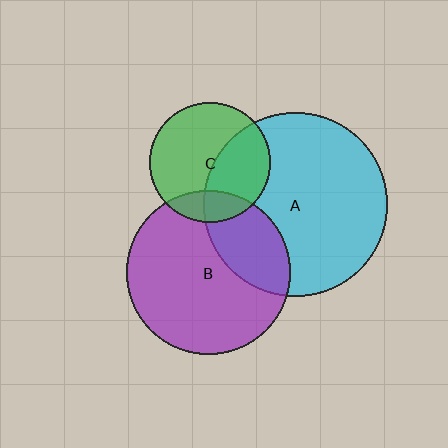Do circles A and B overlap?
Yes.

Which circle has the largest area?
Circle A (cyan).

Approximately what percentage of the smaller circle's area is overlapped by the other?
Approximately 30%.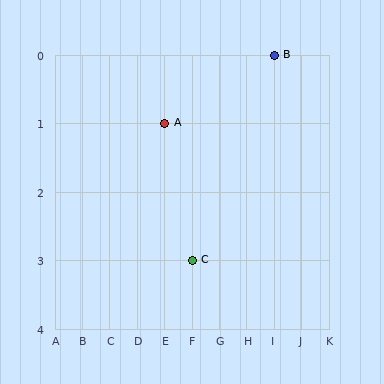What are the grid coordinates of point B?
Point B is at grid coordinates (I, 0).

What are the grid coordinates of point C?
Point C is at grid coordinates (F, 3).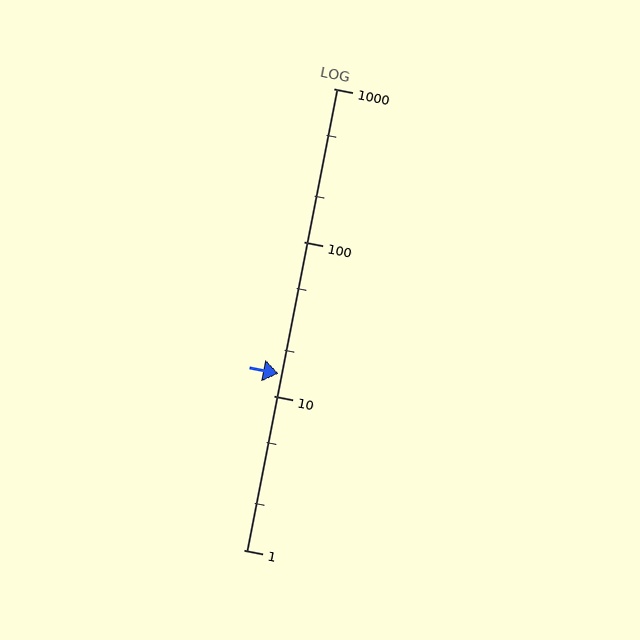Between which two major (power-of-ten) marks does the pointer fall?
The pointer is between 10 and 100.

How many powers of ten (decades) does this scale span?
The scale spans 3 decades, from 1 to 1000.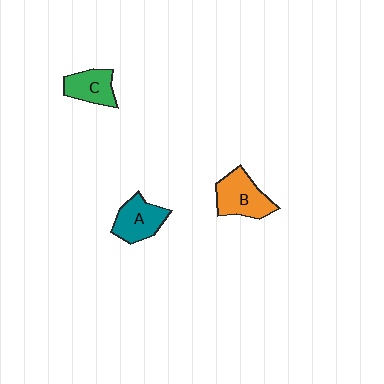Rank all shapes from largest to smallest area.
From largest to smallest: B (orange), A (teal), C (green).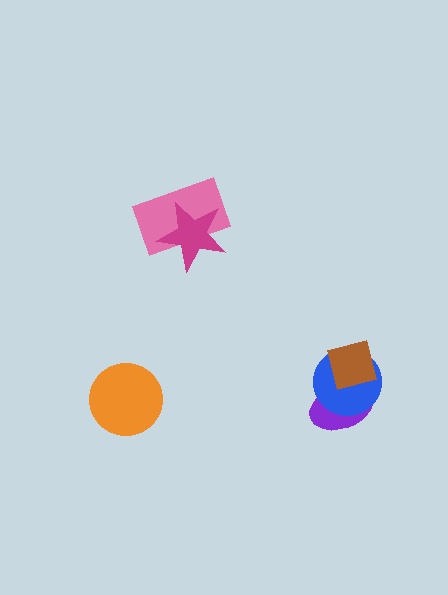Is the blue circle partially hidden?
Yes, it is partially covered by another shape.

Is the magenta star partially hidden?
No, no other shape covers it.